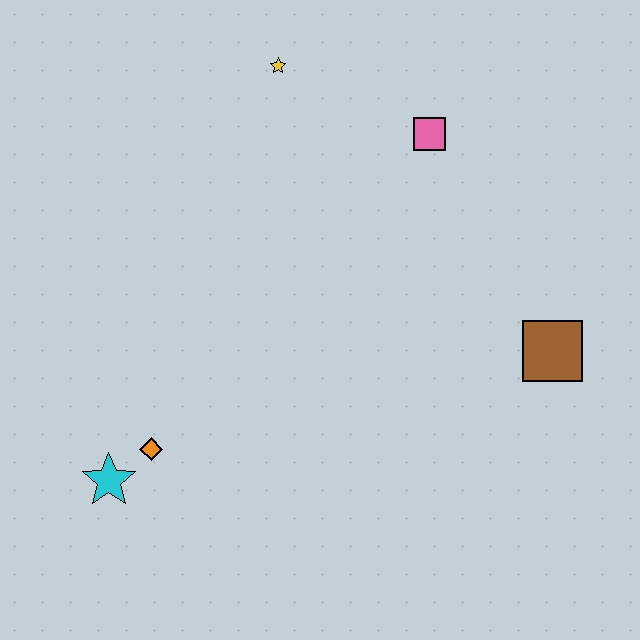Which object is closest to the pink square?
The yellow star is closest to the pink square.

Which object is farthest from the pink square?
The cyan star is farthest from the pink square.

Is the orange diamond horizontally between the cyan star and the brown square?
Yes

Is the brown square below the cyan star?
No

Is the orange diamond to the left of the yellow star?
Yes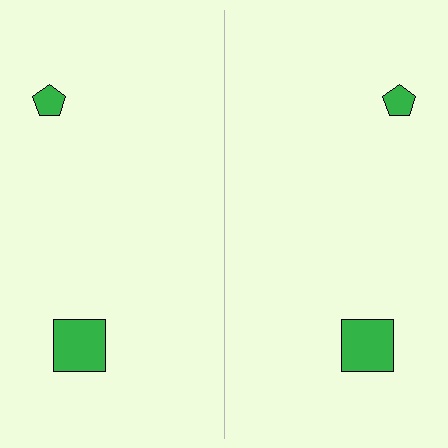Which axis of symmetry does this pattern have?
The pattern has a vertical axis of symmetry running through the center of the image.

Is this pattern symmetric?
Yes, this pattern has bilateral (reflection) symmetry.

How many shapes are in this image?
There are 4 shapes in this image.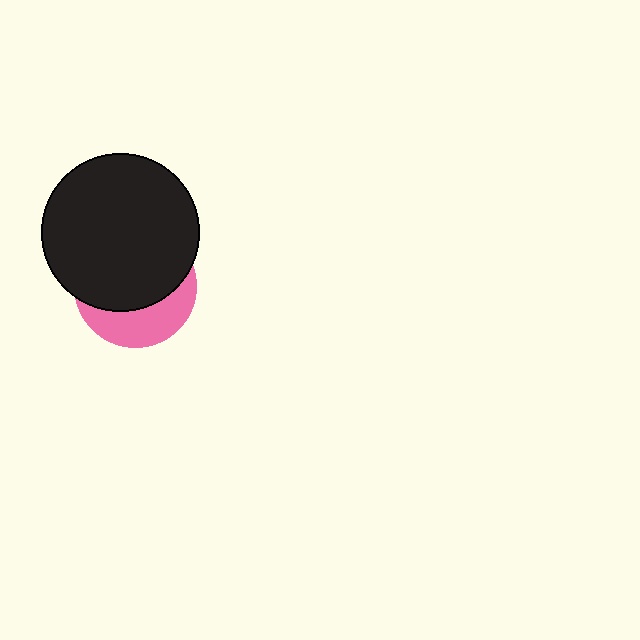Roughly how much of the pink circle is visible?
A small part of it is visible (roughly 35%).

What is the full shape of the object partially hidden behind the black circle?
The partially hidden object is a pink circle.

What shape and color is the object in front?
The object in front is a black circle.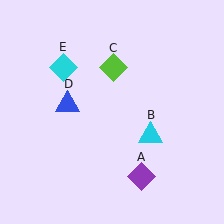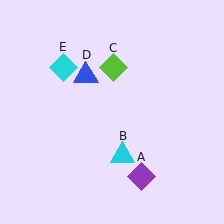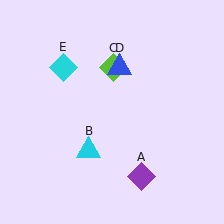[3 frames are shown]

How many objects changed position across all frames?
2 objects changed position: cyan triangle (object B), blue triangle (object D).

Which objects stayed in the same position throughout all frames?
Purple diamond (object A) and lime diamond (object C) and cyan diamond (object E) remained stationary.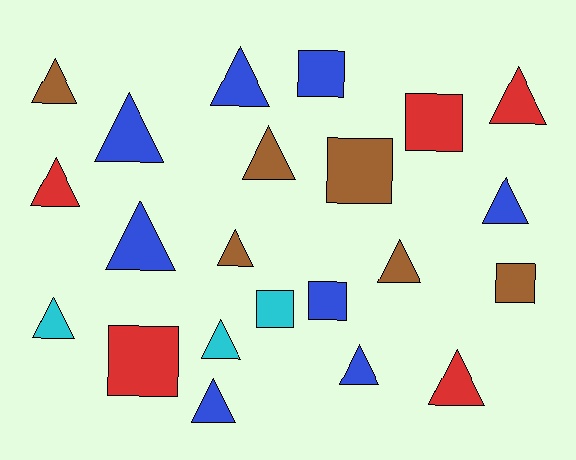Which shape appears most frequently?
Triangle, with 15 objects.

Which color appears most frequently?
Blue, with 8 objects.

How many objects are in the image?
There are 22 objects.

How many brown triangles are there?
There are 4 brown triangles.